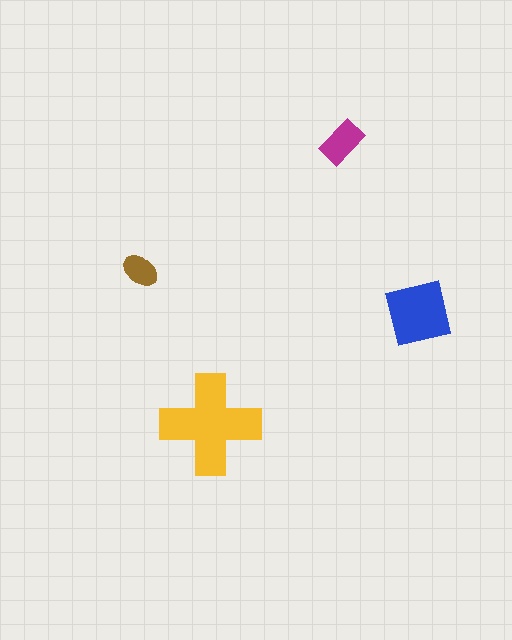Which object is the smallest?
The brown ellipse.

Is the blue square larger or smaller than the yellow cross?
Smaller.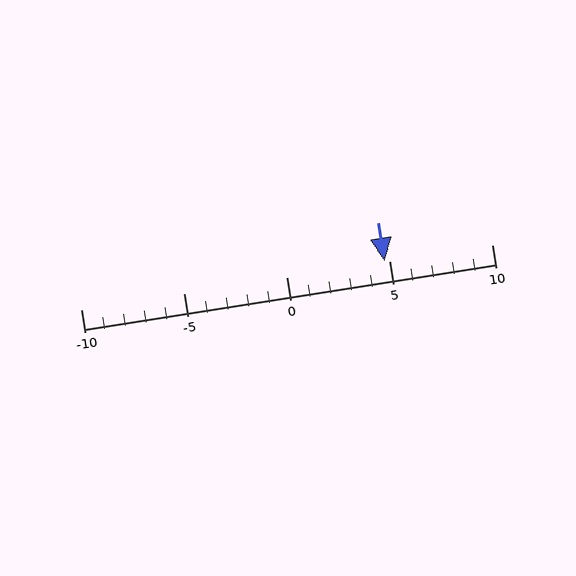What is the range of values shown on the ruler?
The ruler shows values from -10 to 10.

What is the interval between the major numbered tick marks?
The major tick marks are spaced 5 units apart.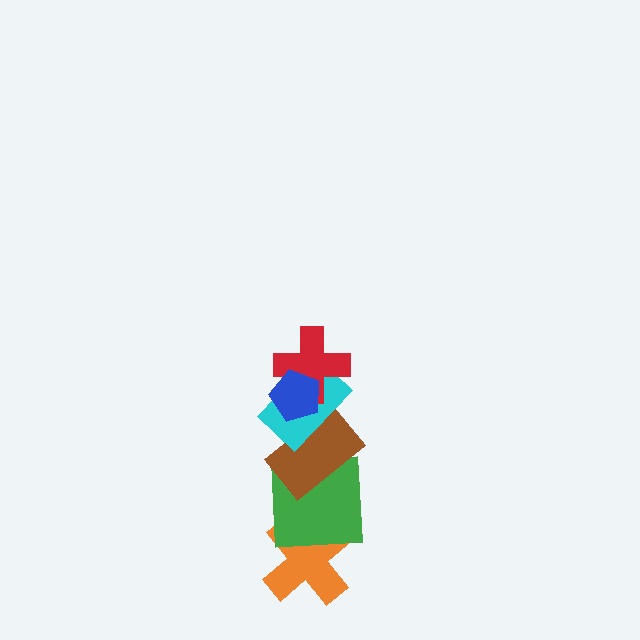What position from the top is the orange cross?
The orange cross is 6th from the top.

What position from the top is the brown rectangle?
The brown rectangle is 4th from the top.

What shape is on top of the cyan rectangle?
The red cross is on top of the cyan rectangle.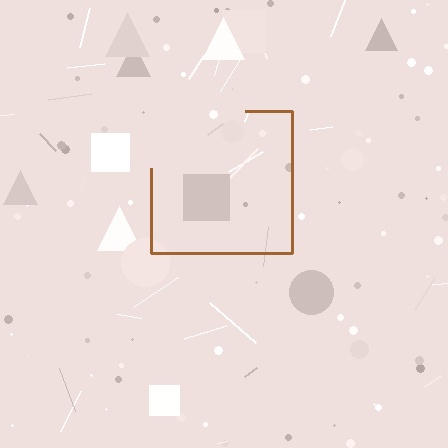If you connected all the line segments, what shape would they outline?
They would outline a square.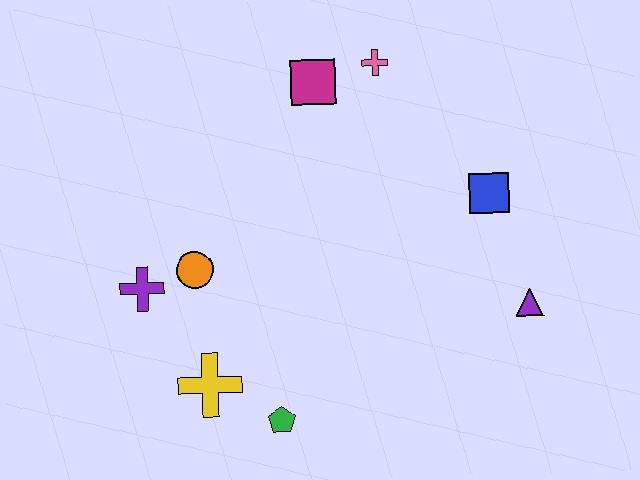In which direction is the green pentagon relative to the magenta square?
The green pentagon is below the magenta square.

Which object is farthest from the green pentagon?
The pink cross is farthest from the green pentagon.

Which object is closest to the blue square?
The purple triangle is closest to the blue square.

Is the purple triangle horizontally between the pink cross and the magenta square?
No